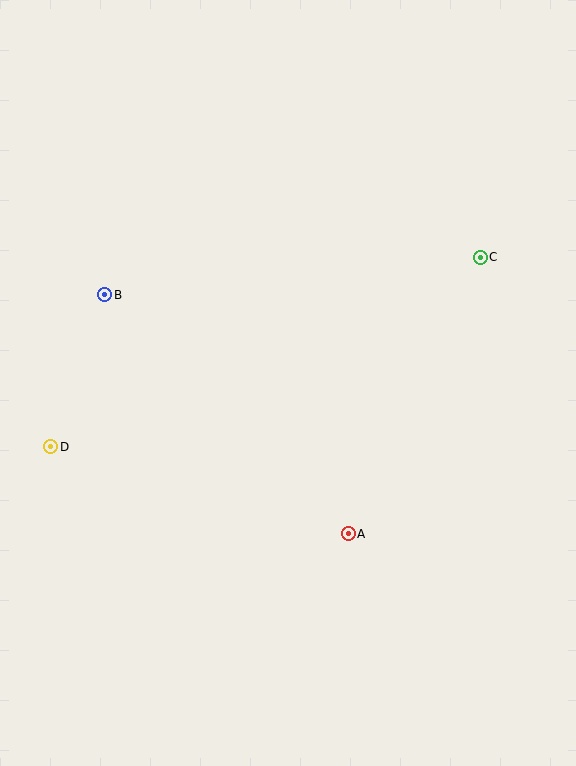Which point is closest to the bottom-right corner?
Point A is closest to the bottom-right corner.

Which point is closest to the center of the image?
Point A at (348, 534) is closest to the center.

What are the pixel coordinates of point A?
Point A is at (348, 534).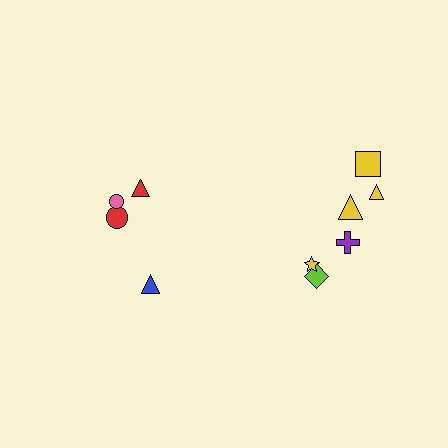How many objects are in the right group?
There are 6 objects.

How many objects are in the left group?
There are 4 objects.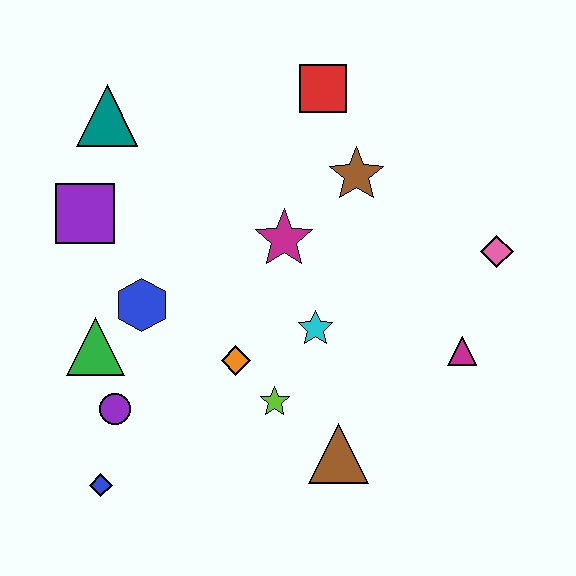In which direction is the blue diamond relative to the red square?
The blue diamond is below the red square.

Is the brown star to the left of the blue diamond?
No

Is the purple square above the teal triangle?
No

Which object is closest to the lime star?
The orange diamond is closest to the lime star.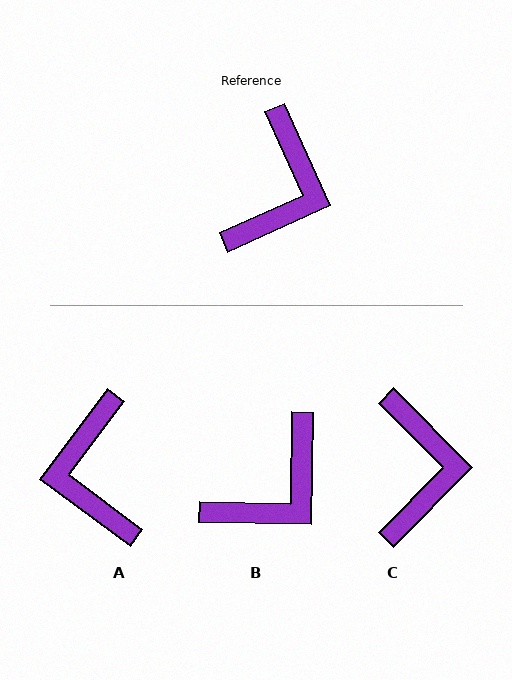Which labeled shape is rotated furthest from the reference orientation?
A, about 151 degrees away.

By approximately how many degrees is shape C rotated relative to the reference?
Approximately 21 degrees counter-clockwise.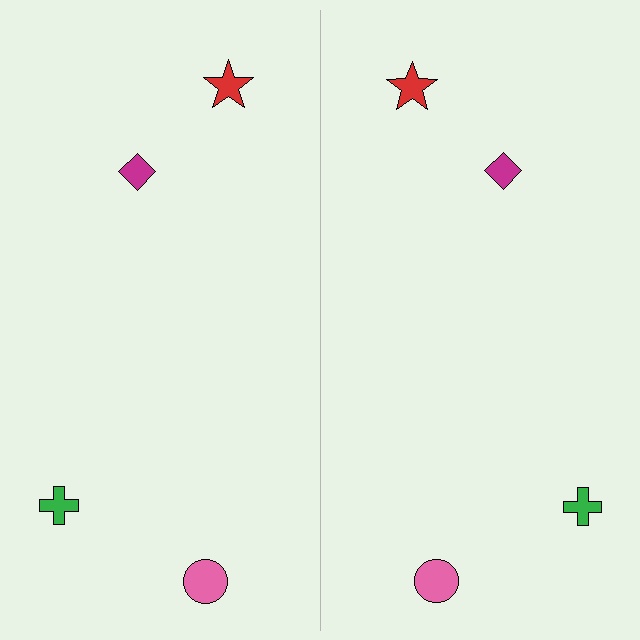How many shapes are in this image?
There are 8 shapes in this image.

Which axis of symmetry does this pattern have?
The pattern has a vertical axis of symmetry running through the center of the image.